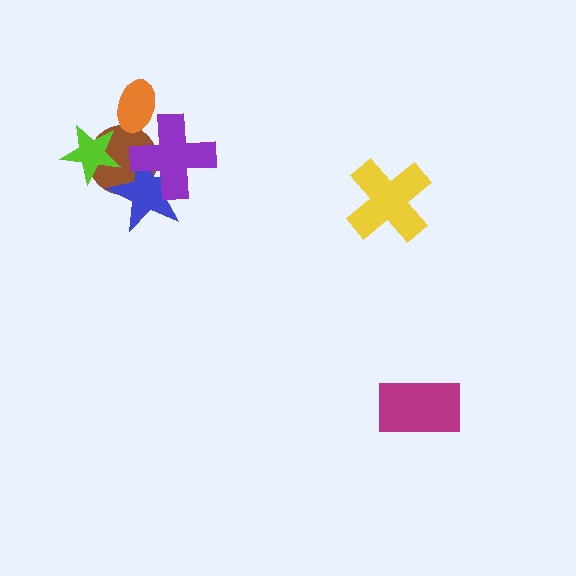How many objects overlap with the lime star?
1 object overlaps with the lime star.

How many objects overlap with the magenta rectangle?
0 objects overlap with the magenta rectangle.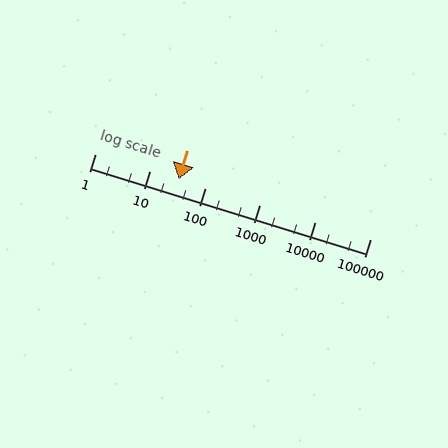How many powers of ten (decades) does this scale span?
The scale spans 5 decades, from 1 to 100000.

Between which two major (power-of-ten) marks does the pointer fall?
The pointer is between 10 and 100.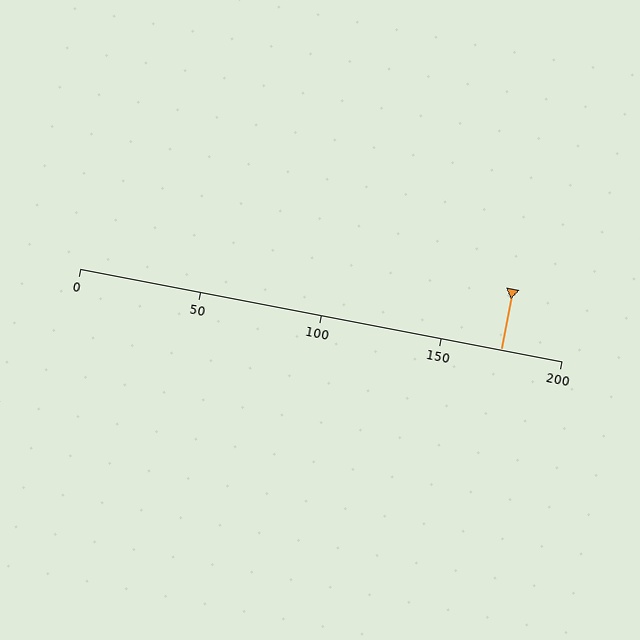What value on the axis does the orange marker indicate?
The marker indicates approximately 175.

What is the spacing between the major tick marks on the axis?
The major ticks are spaced 50 apart.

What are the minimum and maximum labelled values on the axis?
The axis runs from 0 to 200.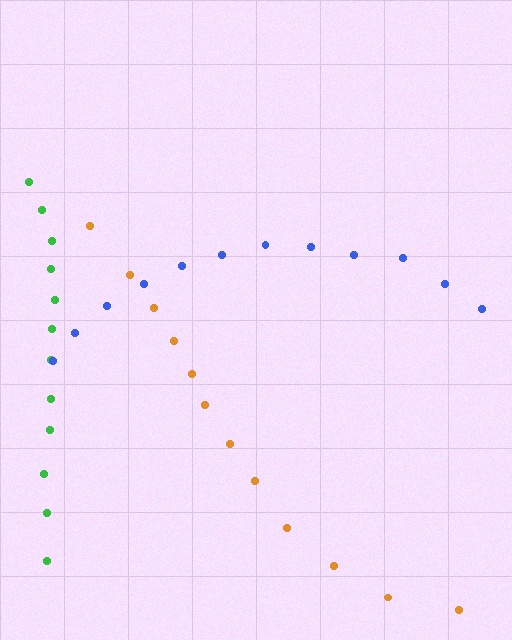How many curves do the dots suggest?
There are 3 distinct paths.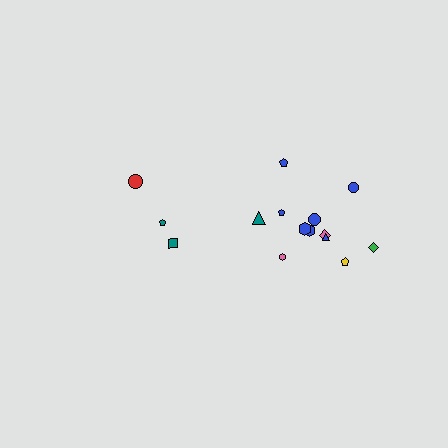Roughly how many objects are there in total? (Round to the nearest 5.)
Roughly 15 objects in total.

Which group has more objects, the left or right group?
The right group.